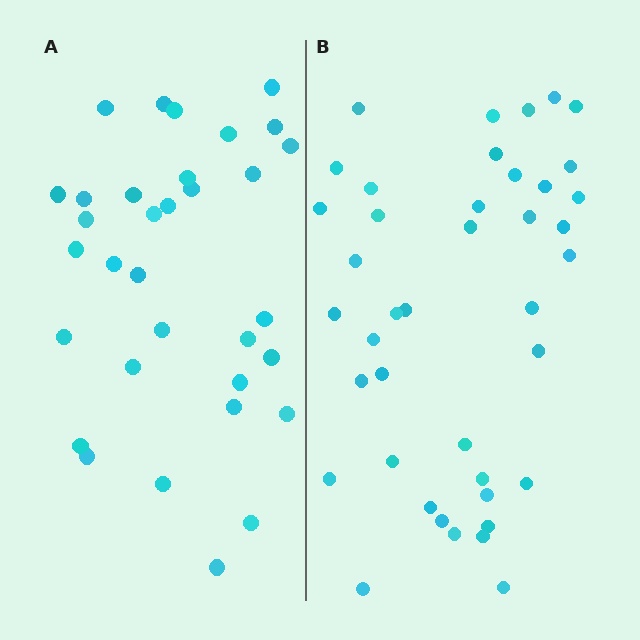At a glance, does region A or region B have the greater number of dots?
Region B (the right region) has more dots.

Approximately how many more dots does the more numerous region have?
Region B has roughly 8 or so more dots than region A.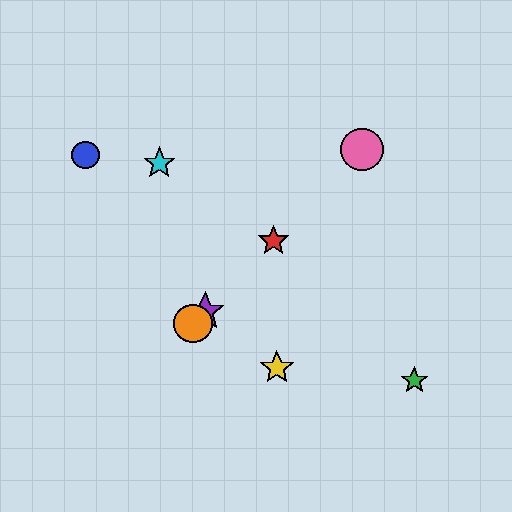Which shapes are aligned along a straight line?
The red star, the purple star, the orange circle, the pink circle are aligned along a straight line.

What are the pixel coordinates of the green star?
The green star is at (414, 380).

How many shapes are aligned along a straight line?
4 shapes (the red star, the purple star, the orange circle, the pink circle) are aligned along a straight line.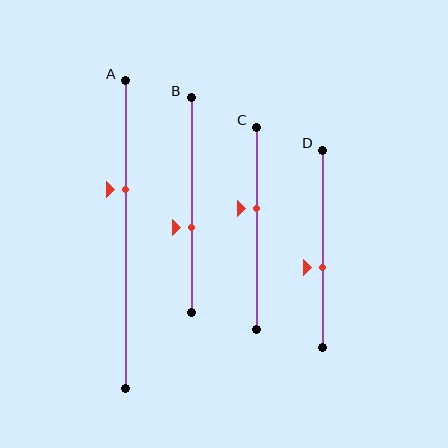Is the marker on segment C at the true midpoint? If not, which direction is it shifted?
No, the marker on segment C is shifted upward by about 10% of the segment length.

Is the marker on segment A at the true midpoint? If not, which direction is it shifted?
No, the marker on segment A is shifted upward by about 14% of the segment length.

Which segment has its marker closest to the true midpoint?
Segment D has its marker closest to the true midpoint.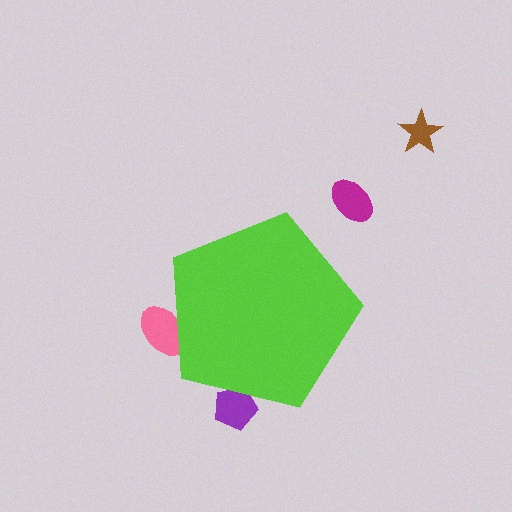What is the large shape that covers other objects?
A lime pentagon.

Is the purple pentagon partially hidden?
Yes, the purple pentagon is partially hidden behind the lime pentagon.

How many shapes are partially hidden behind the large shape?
2 shapes are partially hidden.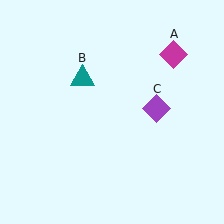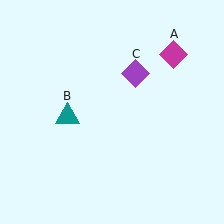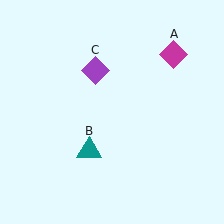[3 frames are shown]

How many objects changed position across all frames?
2 objects changed position: teal triangle (object B), purple diamond (object C).